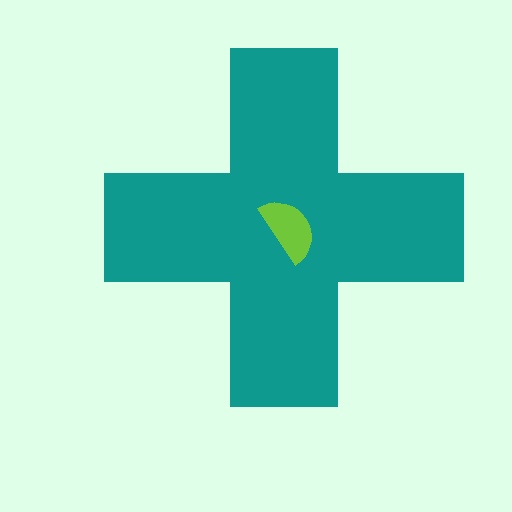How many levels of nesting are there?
2.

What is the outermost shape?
The teal cross.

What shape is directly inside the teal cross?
The lime semicircle.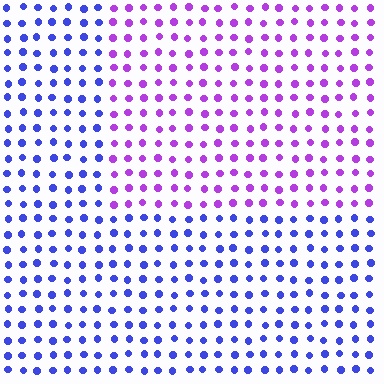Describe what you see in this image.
The image is filled with small blue elements in a uniform arrangement. A rectangle-shaped region is visible where the elements are tinted to a slightly different hue, forming a subtle color boundary.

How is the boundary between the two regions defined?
The boundary is defined purely by a slight shift in hue (about 47 degrees). Spacing, size, and orientation are identical on both sides.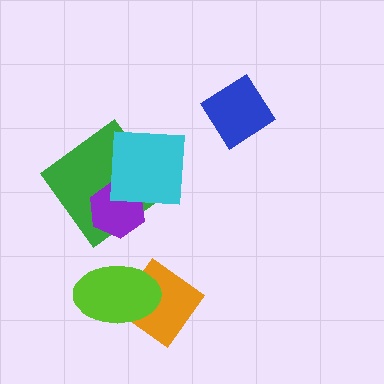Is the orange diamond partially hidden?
Yes, it is partially covered by another shape.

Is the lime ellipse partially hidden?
No, no other shape covers it.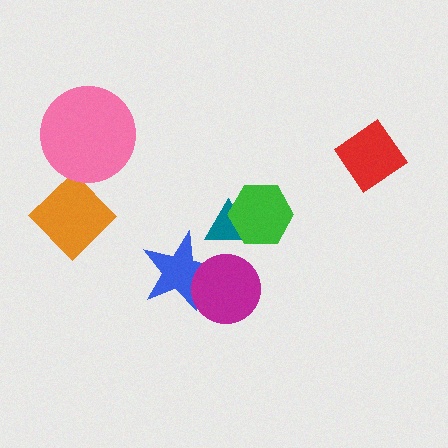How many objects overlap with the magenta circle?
1 object overlaps with the magenta circle.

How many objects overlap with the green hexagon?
1 object overlaps with the green hexagon.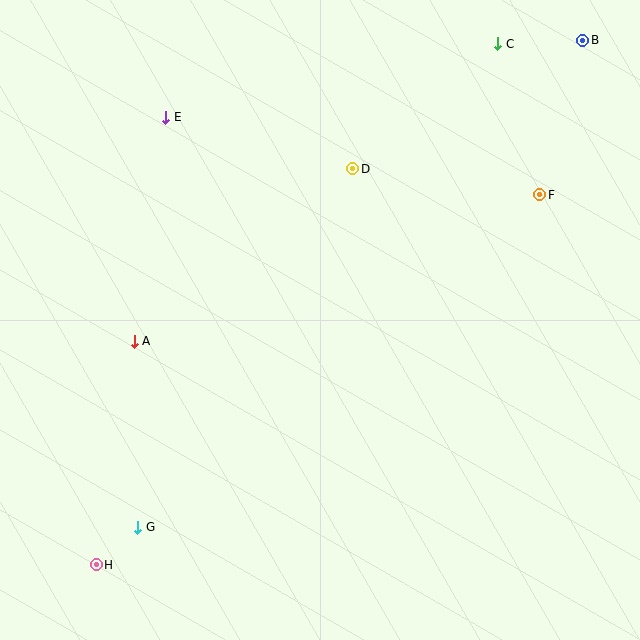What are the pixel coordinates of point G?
Point G is at (138, 527).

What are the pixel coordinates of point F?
Point F is at (540, 195).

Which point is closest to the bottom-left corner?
Point H is closest to the bottom-left corner.